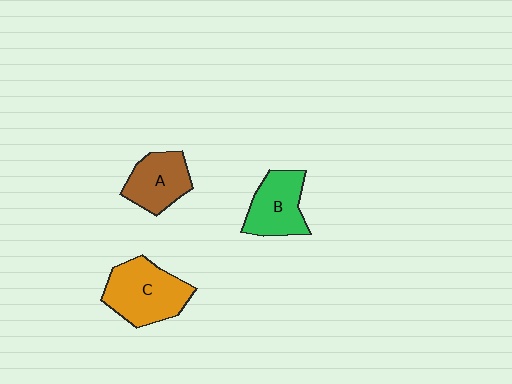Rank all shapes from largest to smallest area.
From largest to smallest: C (orange), B (green), A (brown).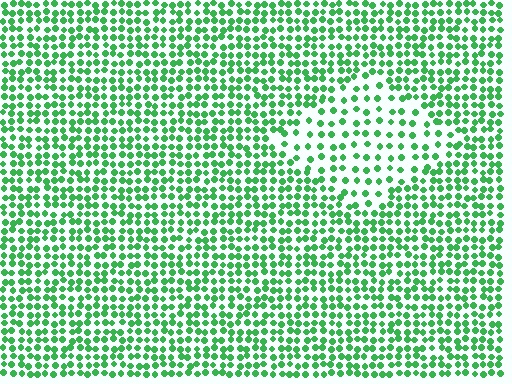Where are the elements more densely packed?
The elements are more densely packed outside the diamond boundary.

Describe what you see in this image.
The image contains small green elements arranged at two different densities. A diamond-shaped region is visible where the elements are less densely packed than the surrounding area.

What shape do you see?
I see a diamond.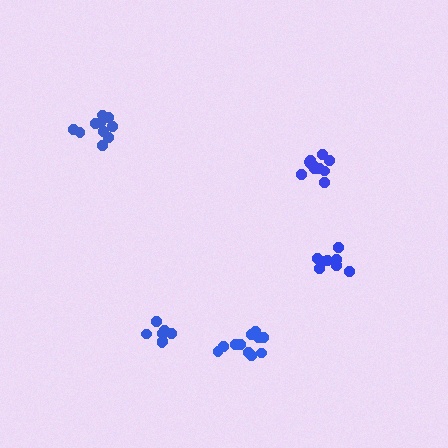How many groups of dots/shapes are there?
There are 5 groups.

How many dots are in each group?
Group 1: 8 dots, Group 2: 8 dots, Group 3: 11 dots, Group 4: 11 dots, Group 5: 11 dots (49 total).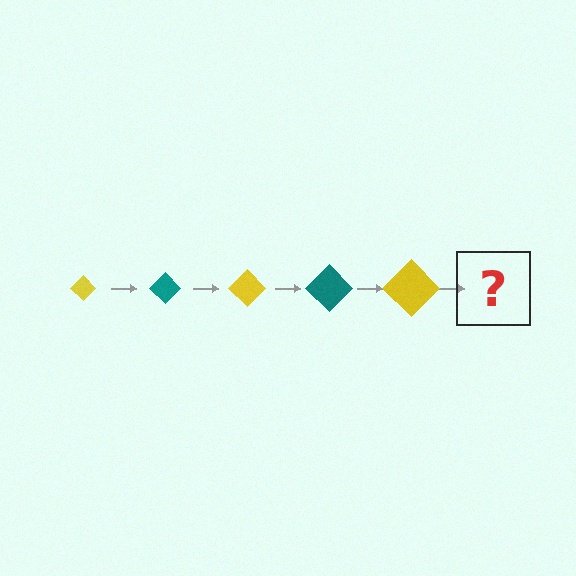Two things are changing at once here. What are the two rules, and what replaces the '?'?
The two rules are that the diamond grows larger each step and the color cycles through yellow and teal. The '?' should be a teal diamond, larger than the previous one.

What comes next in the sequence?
The next element should be a teal diamond, larger than the previous one.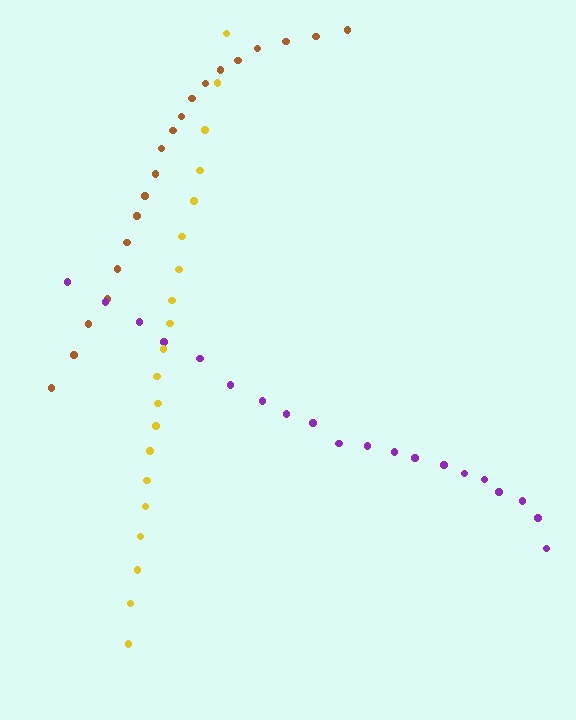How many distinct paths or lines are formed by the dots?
There are 3 distinct paths.